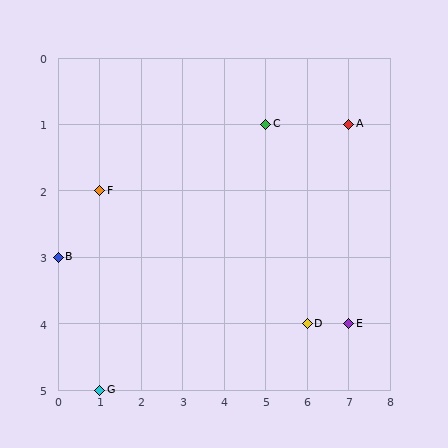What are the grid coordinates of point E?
Point E is at grid coordinates (7, 4).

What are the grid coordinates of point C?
Point C is at grid coordinates (5, 1).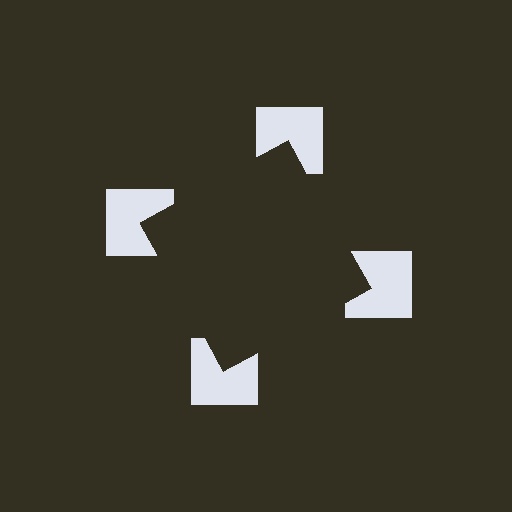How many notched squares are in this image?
There are 4 — one at each vertex of the illusory square.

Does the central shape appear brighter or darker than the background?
It typically appears slightly darker than the background, even though no actual brightness change is drawn.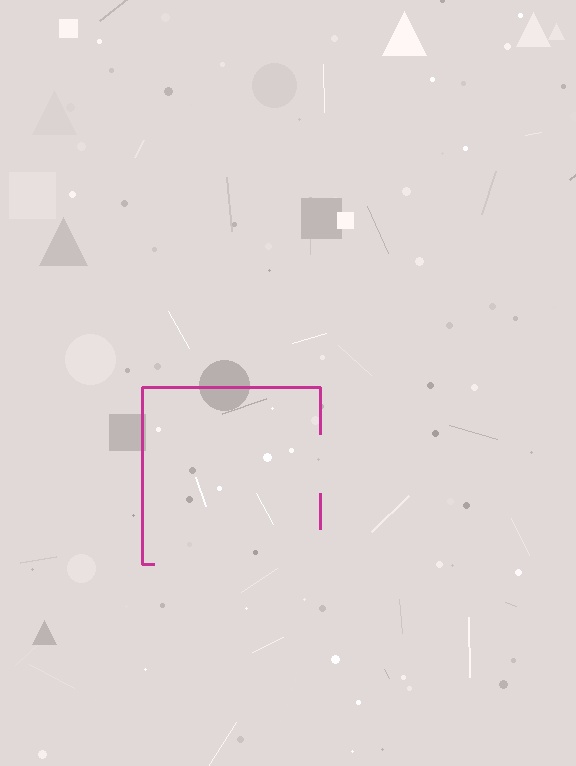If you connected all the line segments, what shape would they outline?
They would outline a square.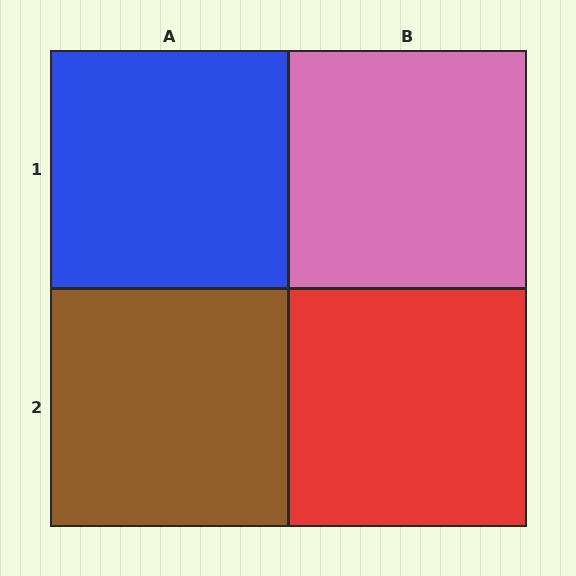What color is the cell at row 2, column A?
Brown.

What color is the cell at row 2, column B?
Red.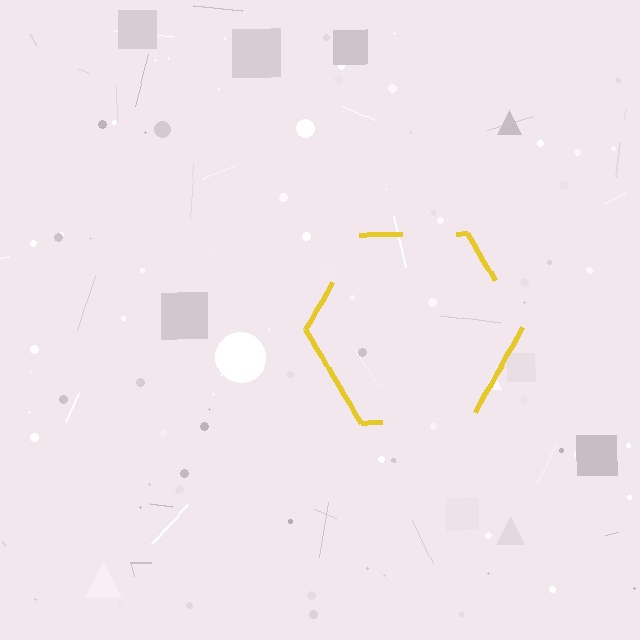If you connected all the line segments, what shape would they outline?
They would outline a hexagon.